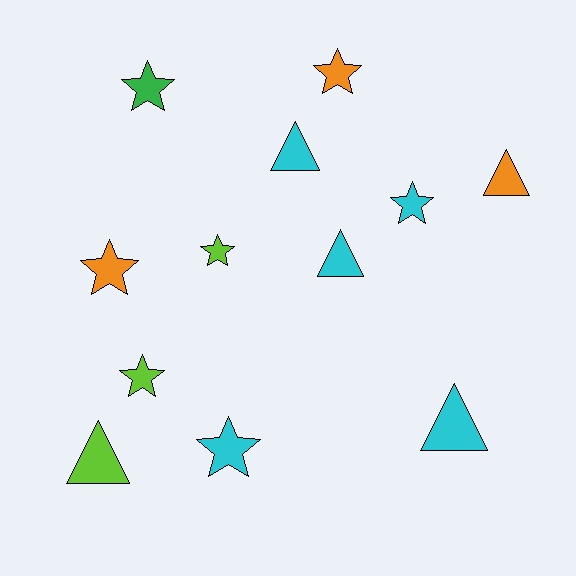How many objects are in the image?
There are 12 objects.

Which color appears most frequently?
Cyan, with 5 objects.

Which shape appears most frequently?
Star, with 7 objects.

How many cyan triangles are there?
There are 3 cyan triangles.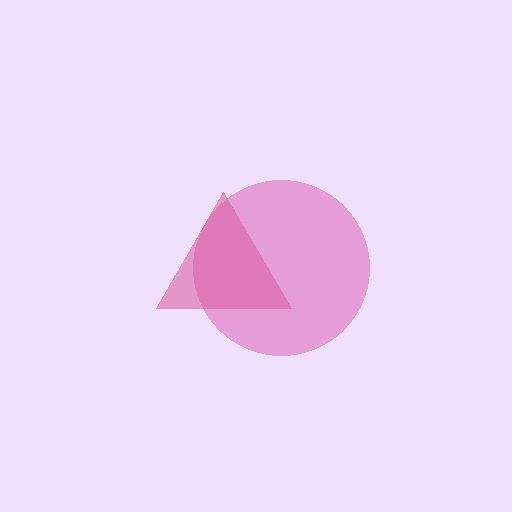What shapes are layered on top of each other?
The layered shapes are: a magenta circle, a pink triangle.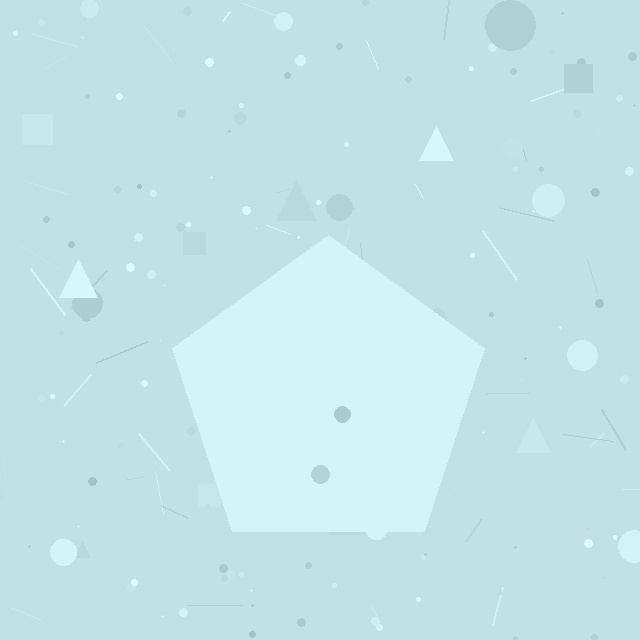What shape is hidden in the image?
A pentagon is hidden in the image.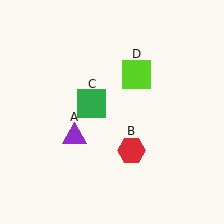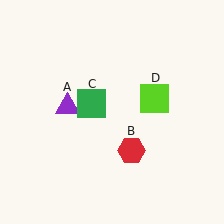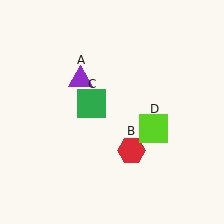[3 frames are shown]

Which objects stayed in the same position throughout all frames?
Red hexagon (object B) and green square (object C) remained stationary.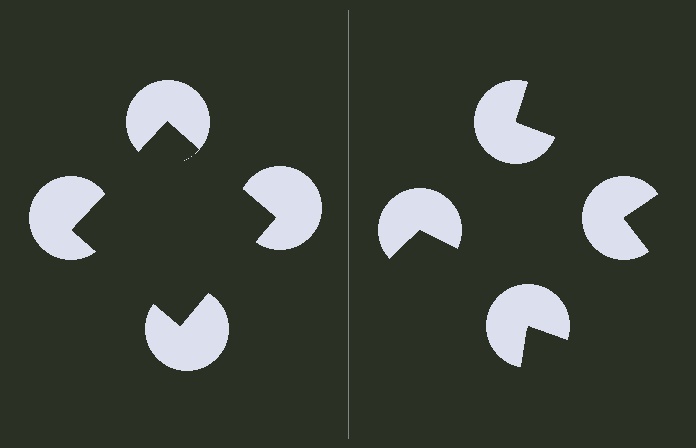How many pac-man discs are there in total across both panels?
8 — 4 on each side.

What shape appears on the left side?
An illusory square.